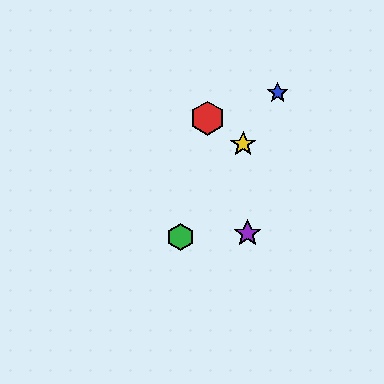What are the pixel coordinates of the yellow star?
The yellow star is at (243, 144).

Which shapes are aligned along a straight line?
The blue star, the green hexagon, the yellow star are aligned along a straight line.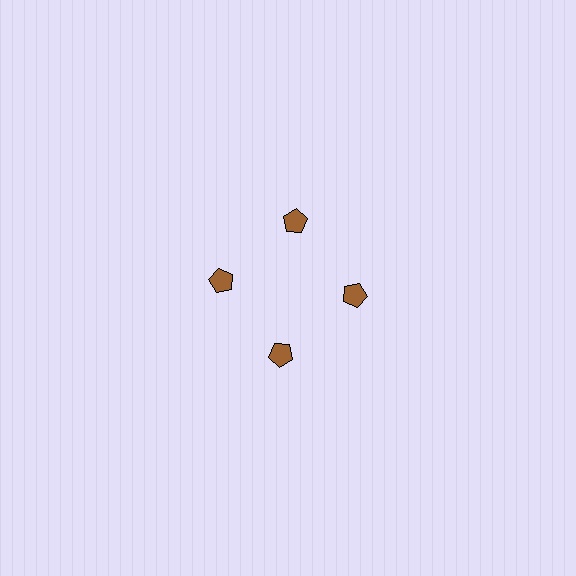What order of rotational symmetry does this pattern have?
This pattern has 4-fold rotational symmetry.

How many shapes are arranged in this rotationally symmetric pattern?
There are 4 shapes, arranged in 4 groups of 1.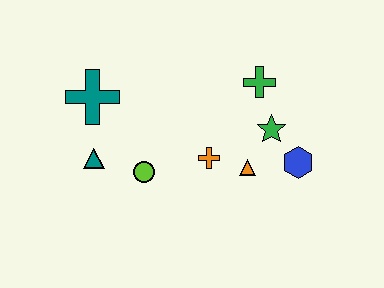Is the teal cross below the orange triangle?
No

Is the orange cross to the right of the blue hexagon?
No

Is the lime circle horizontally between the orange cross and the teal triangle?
Yes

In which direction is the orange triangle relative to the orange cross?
The orange triangle is to the right of the orange cross.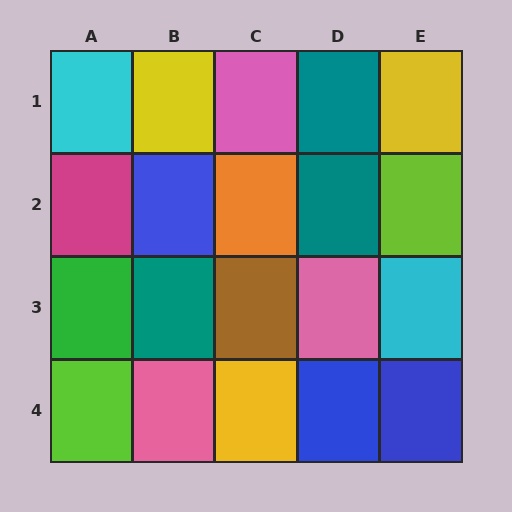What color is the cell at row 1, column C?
Pink.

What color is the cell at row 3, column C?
Brown.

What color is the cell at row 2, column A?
Magenta.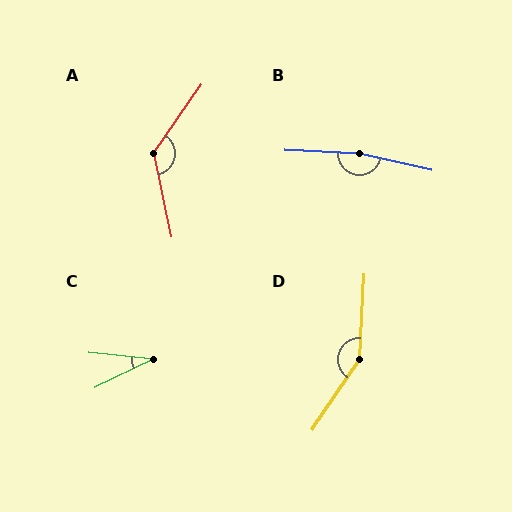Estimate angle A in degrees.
Approximately 134 degrees.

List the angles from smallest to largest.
C (32°), A (134°), D (149°), B (169°).